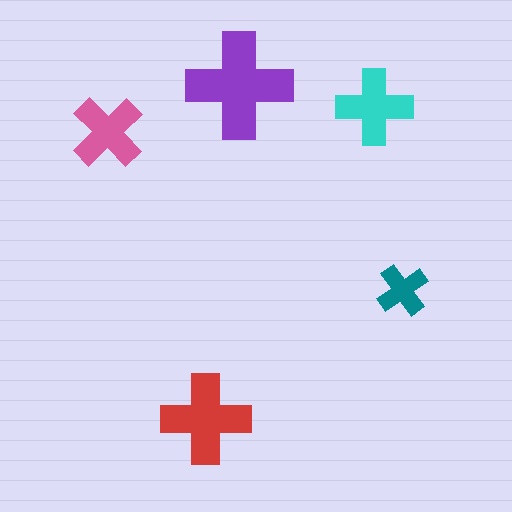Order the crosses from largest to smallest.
the purple one, the red one, the cyan one, the pink one, the teal one.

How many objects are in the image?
There are 5 objects in the image.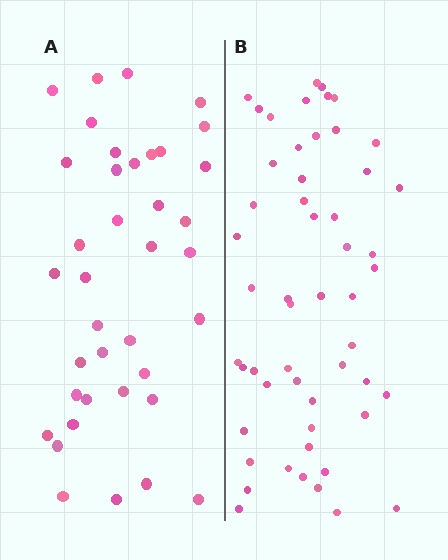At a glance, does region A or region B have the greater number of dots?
Region B (the right region) has more dots.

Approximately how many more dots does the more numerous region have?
Region B has approximately 15 more dots than region A.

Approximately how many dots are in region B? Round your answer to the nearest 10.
About 50 dots. (The exact count is 53, which rounds to 50.)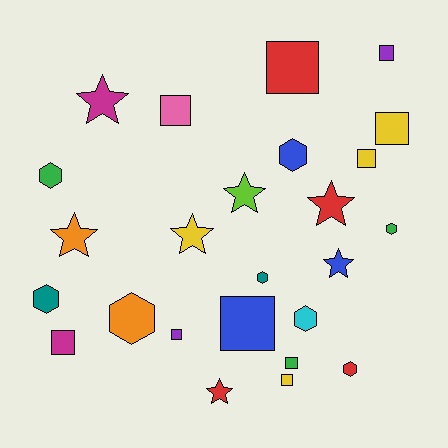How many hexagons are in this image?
There are 8 hexagons.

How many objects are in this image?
There are 25 objects.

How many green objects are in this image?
There are 3 green objects.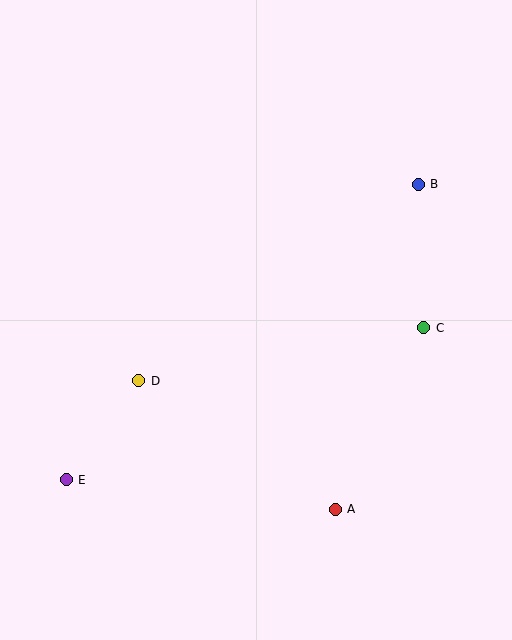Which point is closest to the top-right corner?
Point B is closest to the top-right corner.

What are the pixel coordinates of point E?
Point E is at (66, 480).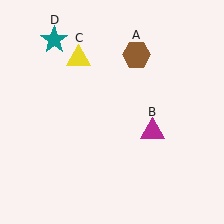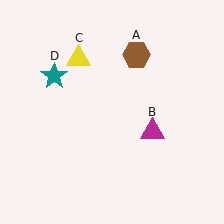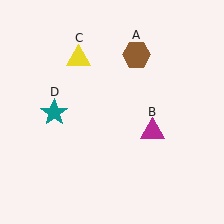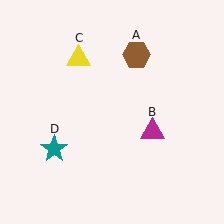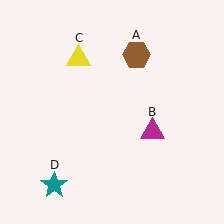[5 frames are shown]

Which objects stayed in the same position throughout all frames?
Brown hexagon (object A) and magenta triangle (object B) and yellow triangle (object C) remained stationary.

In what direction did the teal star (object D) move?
The teal star (object D) moved down.